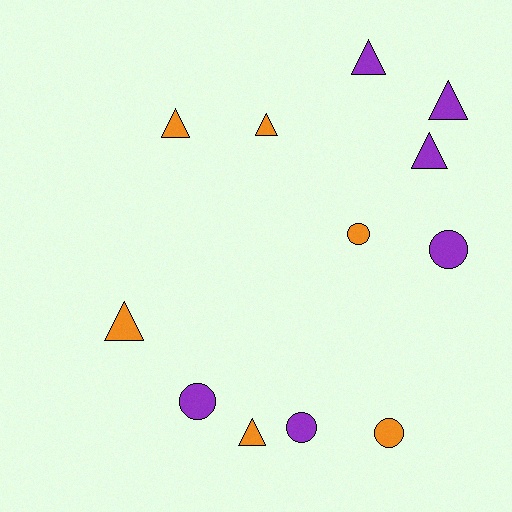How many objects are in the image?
There are 12 objects.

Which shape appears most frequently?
Triangle, with 7 objects.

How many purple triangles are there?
There are 3 purple triangles.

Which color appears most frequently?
Orange, with 6 objects.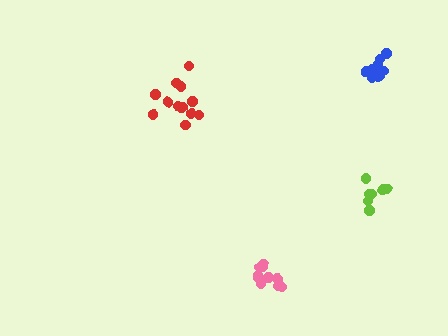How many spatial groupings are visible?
There are 4 spatial groupings.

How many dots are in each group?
Group 1: 7 dots, Group 2: 12 dots, Group 3: 10 dots, Group 4: 12 dots (41 total).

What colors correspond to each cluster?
The clusters are colored: lime, red, pink, blue.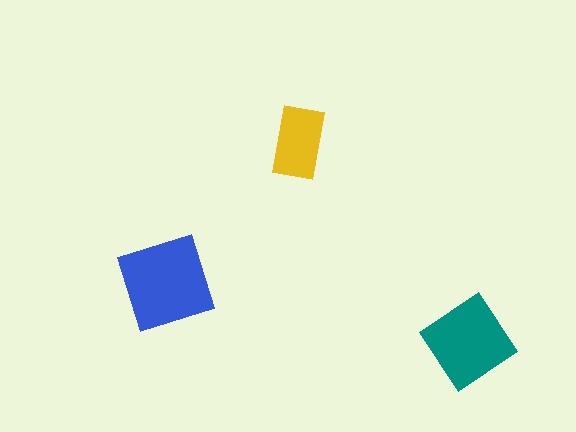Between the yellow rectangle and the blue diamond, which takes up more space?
The blue diamond.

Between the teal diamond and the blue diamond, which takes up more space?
The blue diamond.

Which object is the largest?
The blue diamond.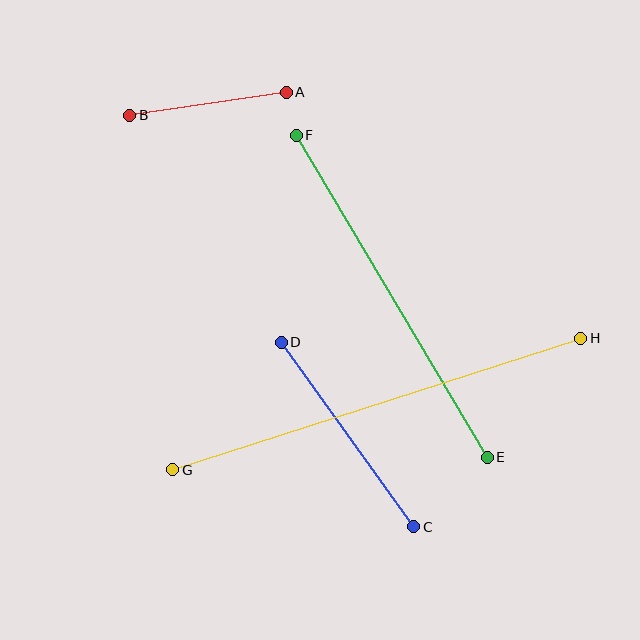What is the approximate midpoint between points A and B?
The midpoint is at approximately (208, 104) pixels.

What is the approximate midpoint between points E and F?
The midpoint is at approximately (392, 296) pixels.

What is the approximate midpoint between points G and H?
The midpoint is at approximately (377, 404) pixels.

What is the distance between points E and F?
The distance is approximately 374 pixels.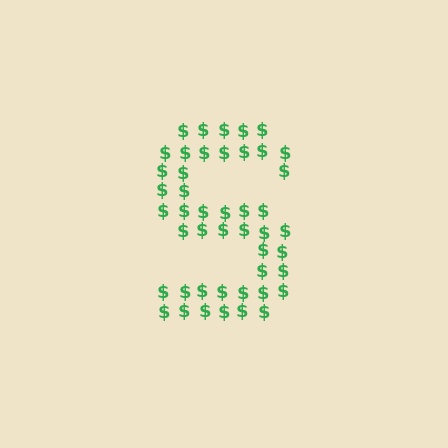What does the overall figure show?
The overall figure shows the letter S.